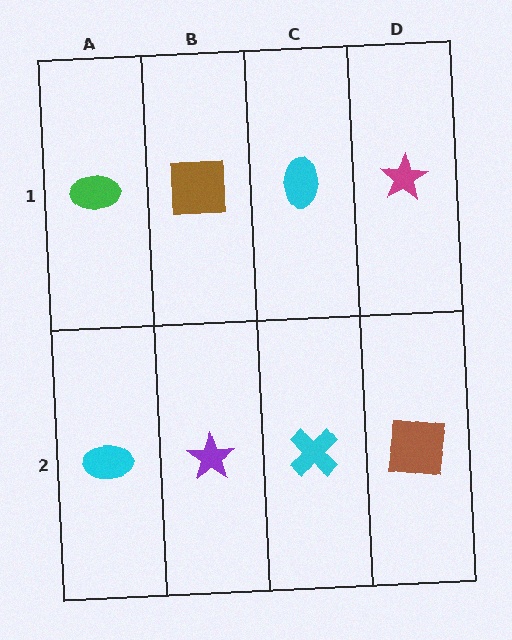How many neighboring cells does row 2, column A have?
2.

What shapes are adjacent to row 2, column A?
A green ellipse (row 1, column A), a purple star (row 2, column B).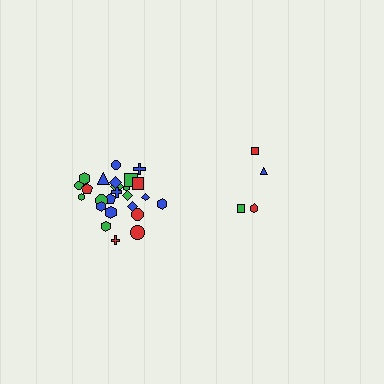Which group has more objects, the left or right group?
The left group.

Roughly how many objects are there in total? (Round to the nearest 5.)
Roughly 30 objects in total.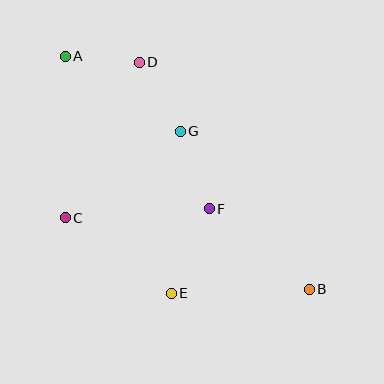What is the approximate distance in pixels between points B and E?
The distance between B and E is approximately 138 pixels.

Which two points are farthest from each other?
Points A and B are farthest from each other.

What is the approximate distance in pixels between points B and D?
The distance between B and D is approximately 283 pixels.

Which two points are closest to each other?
Points A and D are closest to each other.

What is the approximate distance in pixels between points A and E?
The distance between A and E is approximately 259 pixels.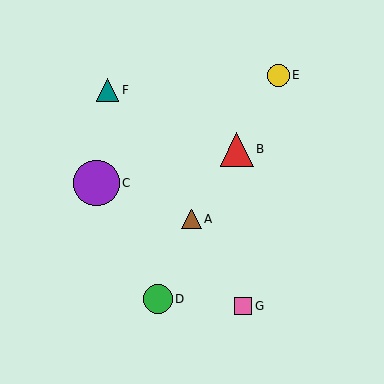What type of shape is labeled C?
Shape C is a purple circle.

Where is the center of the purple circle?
The center of the purple circle is at (96, 183).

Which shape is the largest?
The purple circle (labeled C) is the largest.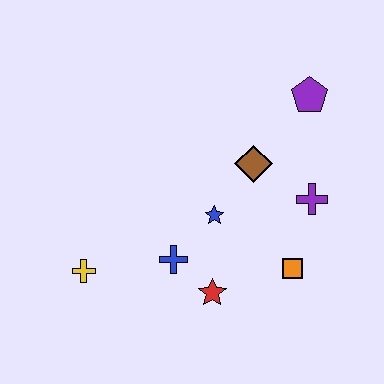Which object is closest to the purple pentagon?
The brown diamond is closest to the purple pentagon.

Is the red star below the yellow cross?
Yes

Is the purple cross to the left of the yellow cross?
No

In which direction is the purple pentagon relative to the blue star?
The purple pentagon is above the blue star.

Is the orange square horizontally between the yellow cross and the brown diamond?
No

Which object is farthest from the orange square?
The yellow cross is farthest from the orange square.